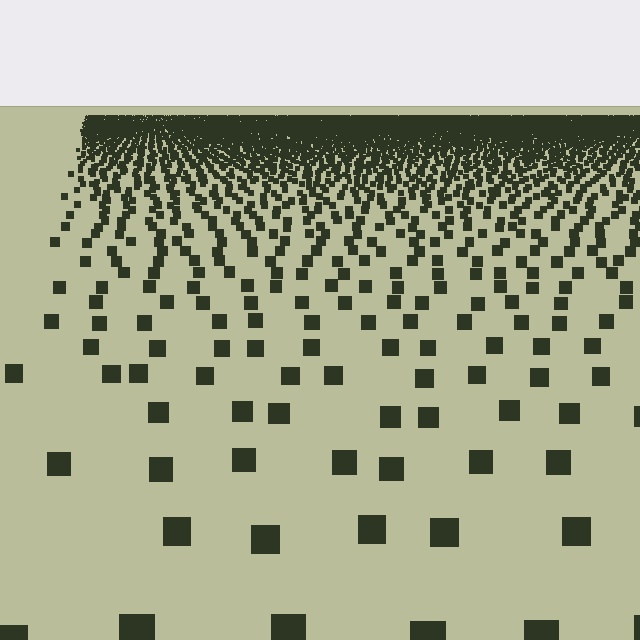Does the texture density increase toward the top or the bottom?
Density increases toward the top.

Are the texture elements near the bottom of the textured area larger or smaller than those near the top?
Larger. Near the bottom, elements are closer to the viewer and appear at a bigger on-screen size.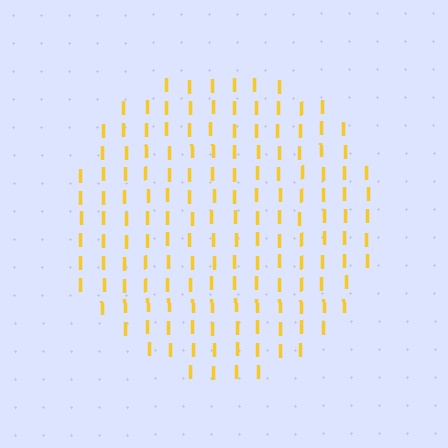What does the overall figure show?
The overall figure shows a circle.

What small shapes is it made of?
It is made of small letter I's.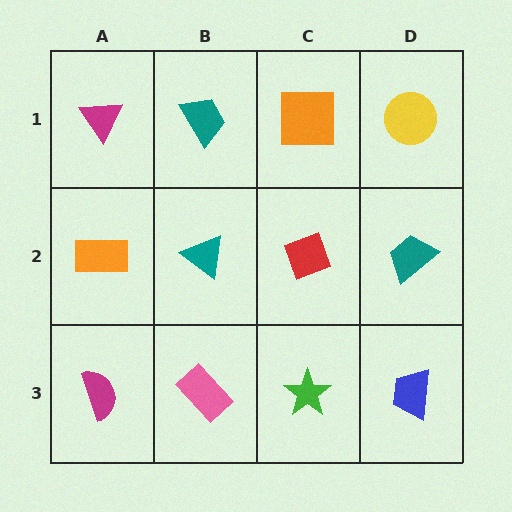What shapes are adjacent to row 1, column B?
A teal triangle (row 2, column B), a magenta triangle (row 1, column A), an orange square (row 1, column C).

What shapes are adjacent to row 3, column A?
An orange rectangle (row 2, column A), a pink rectangle (row 3, column B).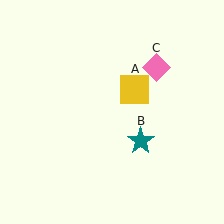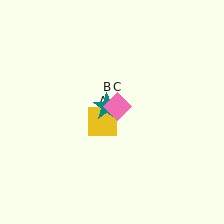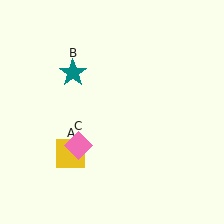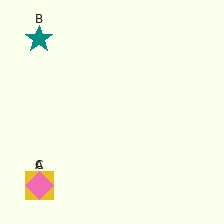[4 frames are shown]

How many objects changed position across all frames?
3 objects changed position: yellow square (object A), teal star (object B), pink diamond (object C).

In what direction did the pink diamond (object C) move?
The pink diamond (object C) moved down and to the left.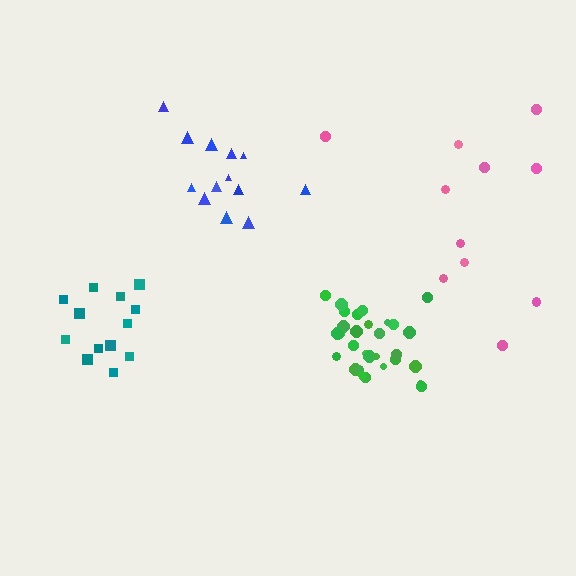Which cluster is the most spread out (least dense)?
Pink.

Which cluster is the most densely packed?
Green.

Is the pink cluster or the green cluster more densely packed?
Green.